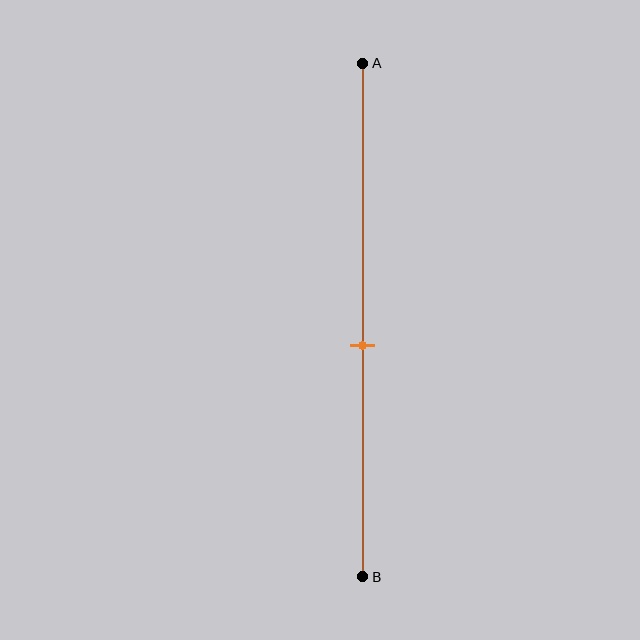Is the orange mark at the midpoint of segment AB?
No, the mark is at about 55% from A, not at the 50% midpoint.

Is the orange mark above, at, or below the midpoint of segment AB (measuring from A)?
The orange mark is below the midpoint of segment AB.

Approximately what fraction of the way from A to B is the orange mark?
The orange mark is approximately 55% of the way from A to B.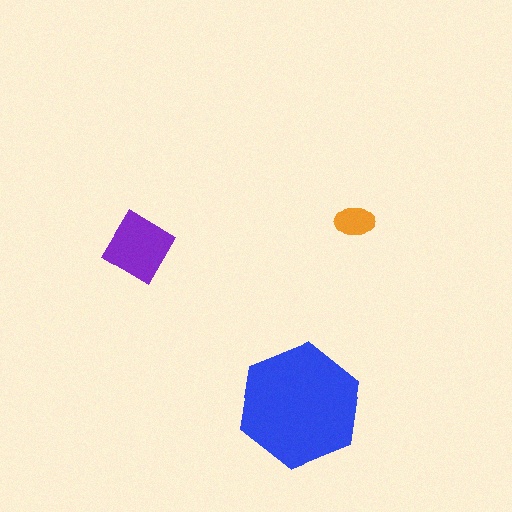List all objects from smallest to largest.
The orange ellipse, the purple diamond, the blue hexagon.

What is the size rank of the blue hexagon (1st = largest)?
1st.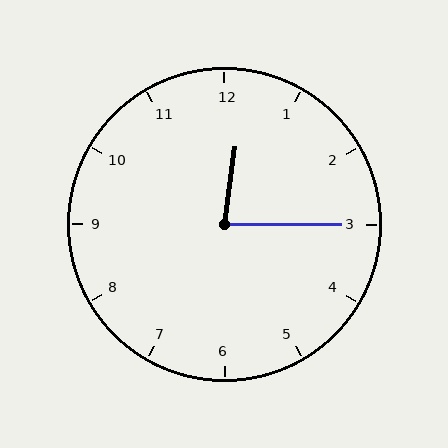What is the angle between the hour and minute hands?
Approximately 82 degrees.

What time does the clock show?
12:15.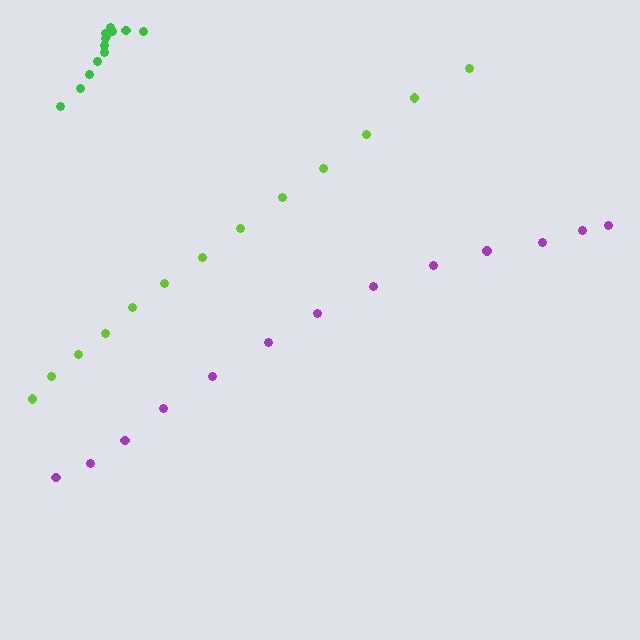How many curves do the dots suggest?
There are 3 distinct paths.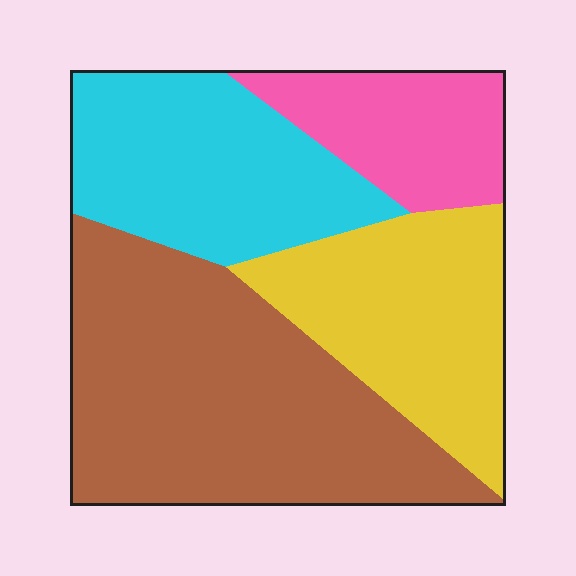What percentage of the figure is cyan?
Cyan covers 23% of the figure.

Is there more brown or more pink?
Brown.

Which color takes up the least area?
Pink, at roughly 15%.